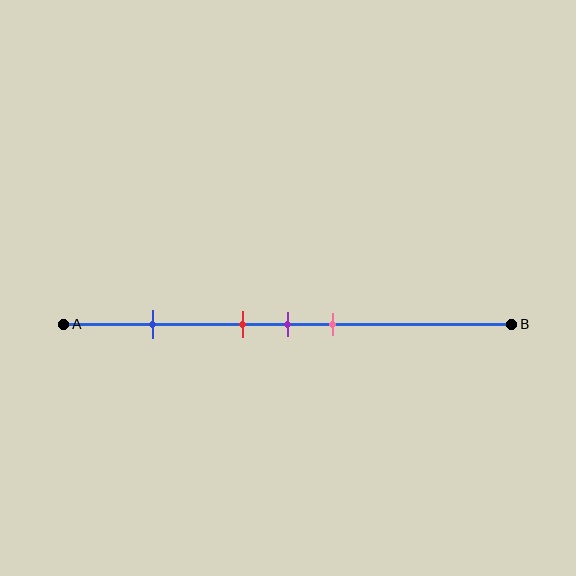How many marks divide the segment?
There are 4 marks dividing the segment.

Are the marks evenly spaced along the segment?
No, the marks are not evenly spaced.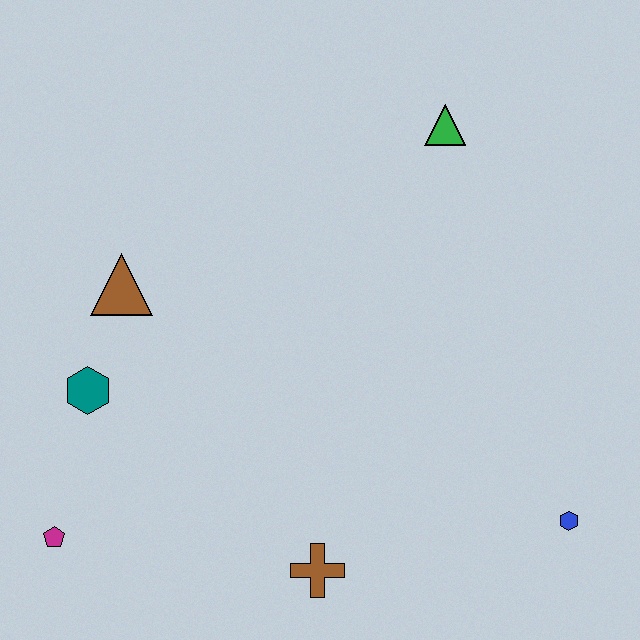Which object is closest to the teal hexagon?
The brown triangle is closest to the teal hexagon.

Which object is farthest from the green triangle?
The magenta pentagon is farthest from the green triangle.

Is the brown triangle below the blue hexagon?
No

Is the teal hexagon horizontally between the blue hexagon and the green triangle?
No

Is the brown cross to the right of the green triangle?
No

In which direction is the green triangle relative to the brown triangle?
The green triangle is to the right of the brown triangle.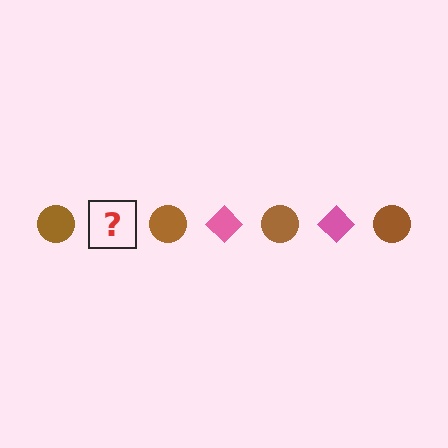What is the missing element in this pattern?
The missing element is a pink diamond.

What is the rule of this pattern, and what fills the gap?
The rule is that the pattern alternates between brown circle and pink diamond. The gap should be filled with a pink diamond.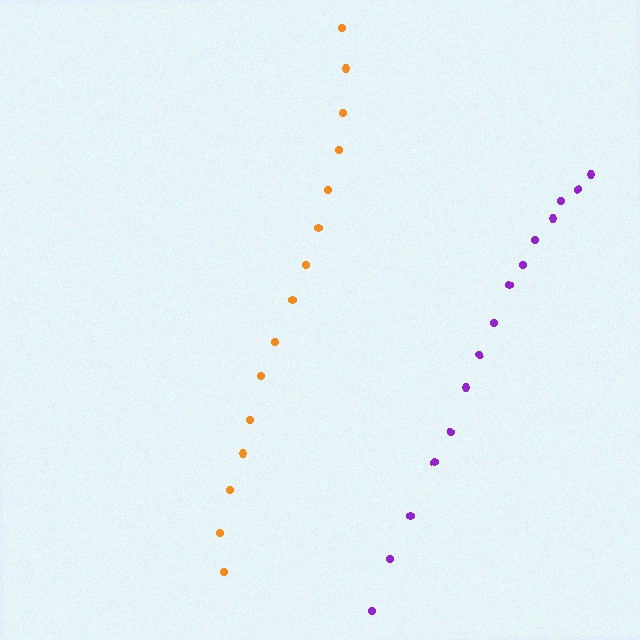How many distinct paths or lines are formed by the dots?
There are 2 distinct paths.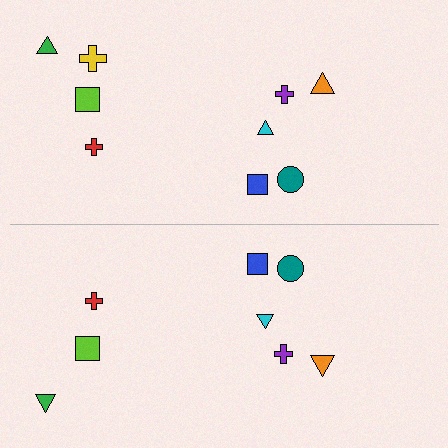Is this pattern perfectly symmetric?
No, the pattern is not perfectly symmetric. A yellow cross is missing from the bottom side.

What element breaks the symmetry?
A yellow cross is missing from the bottom side.